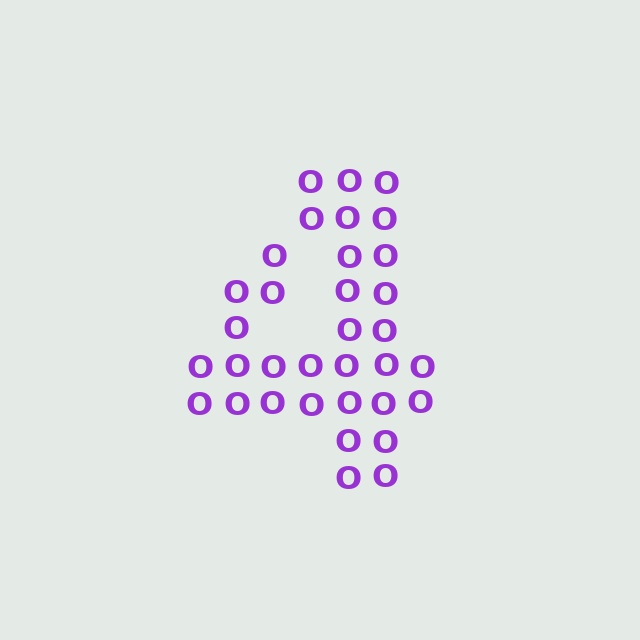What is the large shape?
The large shape is the digit 4.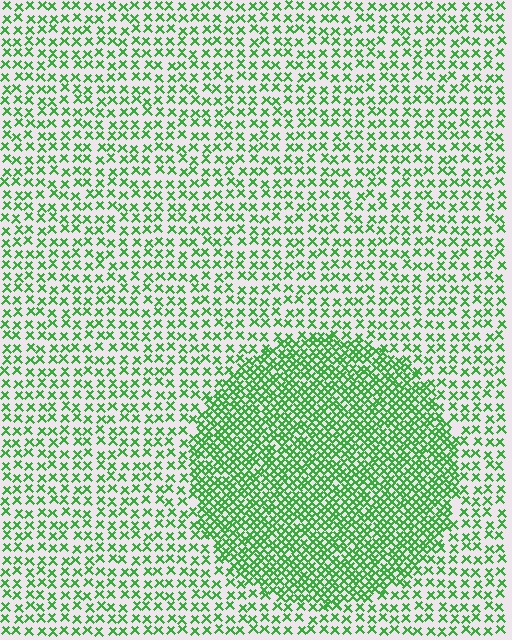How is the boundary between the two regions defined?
The boundary is defined by a change in element density (approximately 2.2x ratio). All elements are the same color, size, and shape.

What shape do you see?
I see a circle.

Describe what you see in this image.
The image contains small green elements arranged at two different densities. A circle-shaped region is visible where the elements are more densely packed than the surrounding area.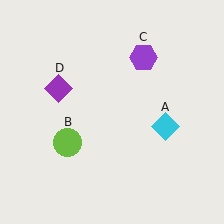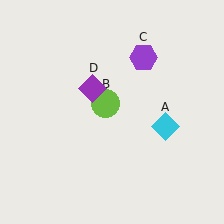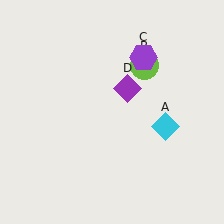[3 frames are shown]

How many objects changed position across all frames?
2 objects changed position: lime circle (object B), purple diamond (object D).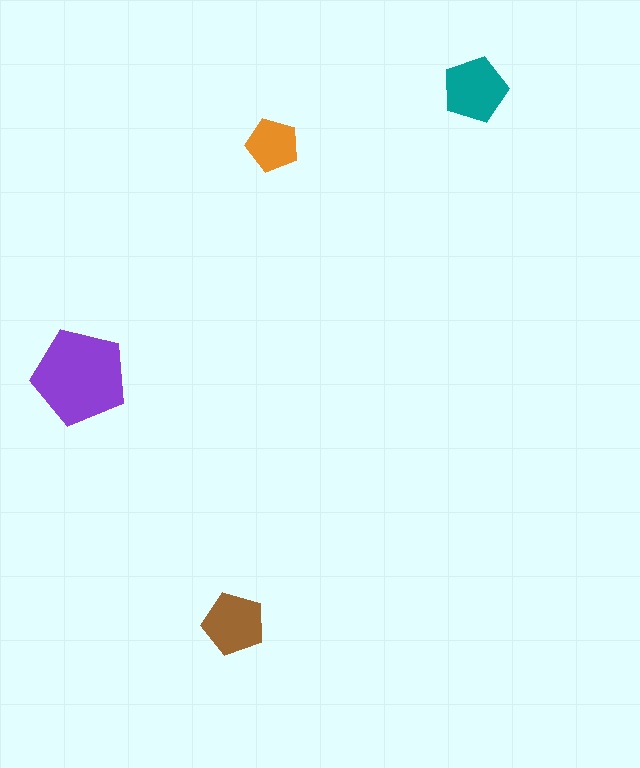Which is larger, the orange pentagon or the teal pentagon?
The teal one.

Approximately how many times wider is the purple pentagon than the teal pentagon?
About 1.5 times wider.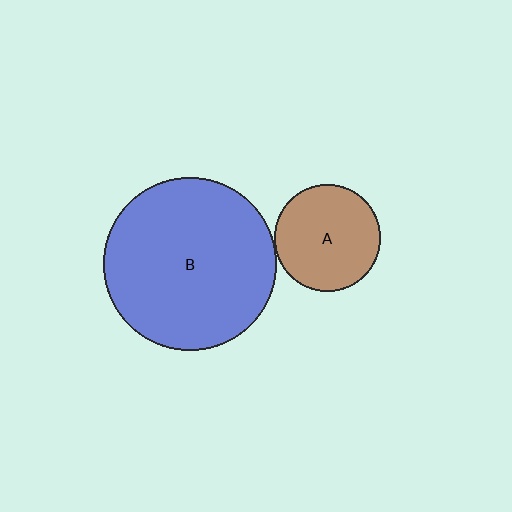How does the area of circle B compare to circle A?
Approximately 2.6 times.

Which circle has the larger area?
Circle B (blue).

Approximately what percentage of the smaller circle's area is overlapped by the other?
Approximately 5%.